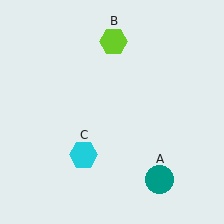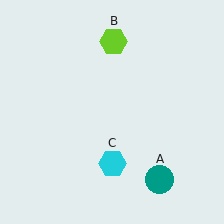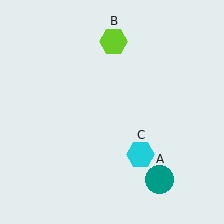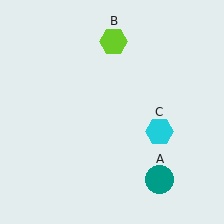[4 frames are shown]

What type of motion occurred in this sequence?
The cyan hexagon (object C) rotated counterclockwise around the center of the scene.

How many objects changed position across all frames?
1 object changed position: cyan hexagon (object C).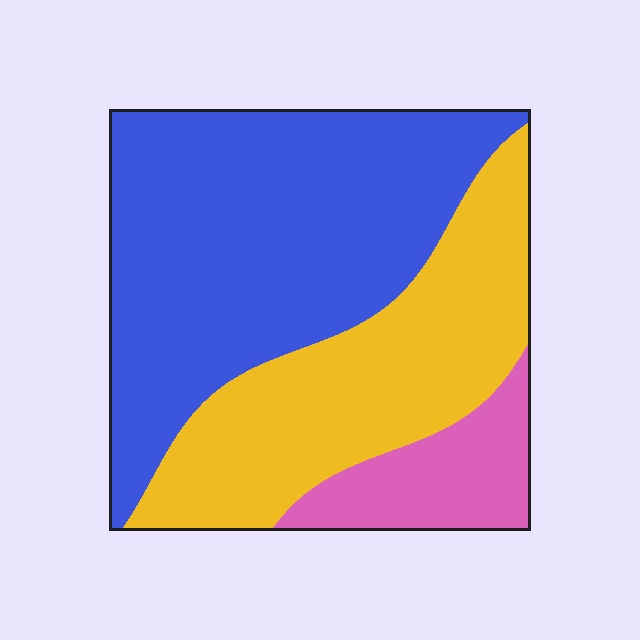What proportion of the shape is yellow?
Yellow takes up between a third and a half of the shape.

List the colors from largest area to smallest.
From largest to smallest: blue, yellow, pink.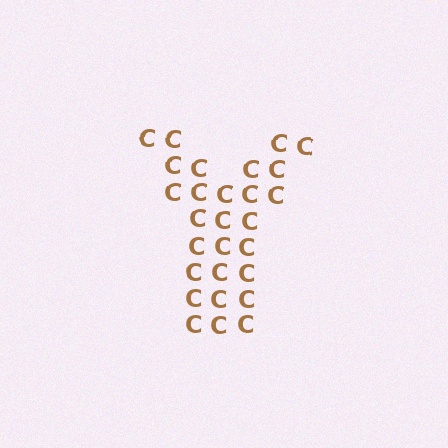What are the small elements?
The small elements are letter C's.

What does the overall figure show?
The overall figure shows the letter Y.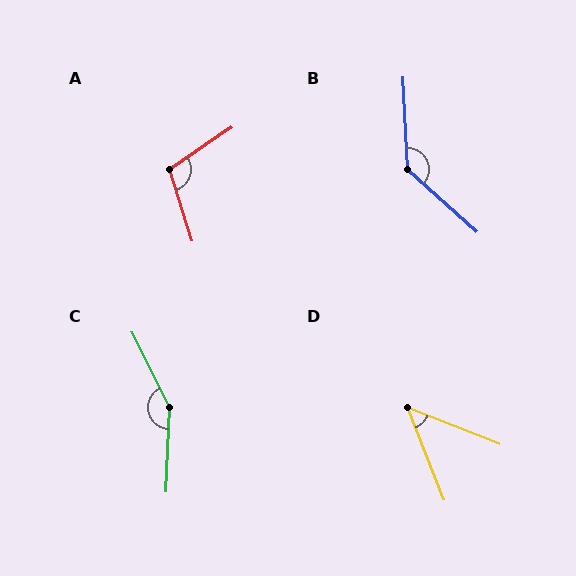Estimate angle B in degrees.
Approximately 135 degrees.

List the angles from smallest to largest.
D (47°), A (106°), B (135°), C (151°).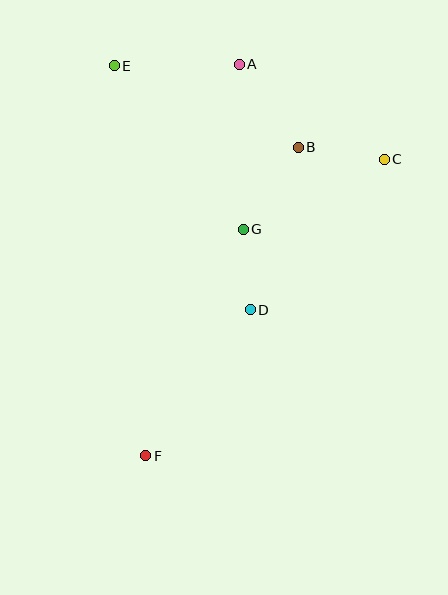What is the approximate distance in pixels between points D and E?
The distance between D and E is approximately 280 pixels.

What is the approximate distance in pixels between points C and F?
The distance between C and F is approximately 380 pixels.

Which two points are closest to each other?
Points D and G are closest to each other.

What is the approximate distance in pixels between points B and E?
The distance between B and E is approximately 201 pixels.